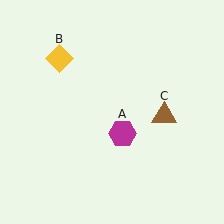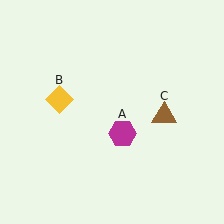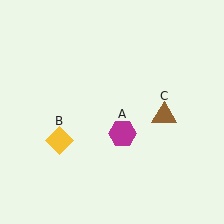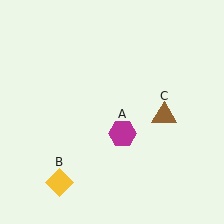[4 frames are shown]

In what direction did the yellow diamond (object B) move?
The yellow diamond (object B) moved down.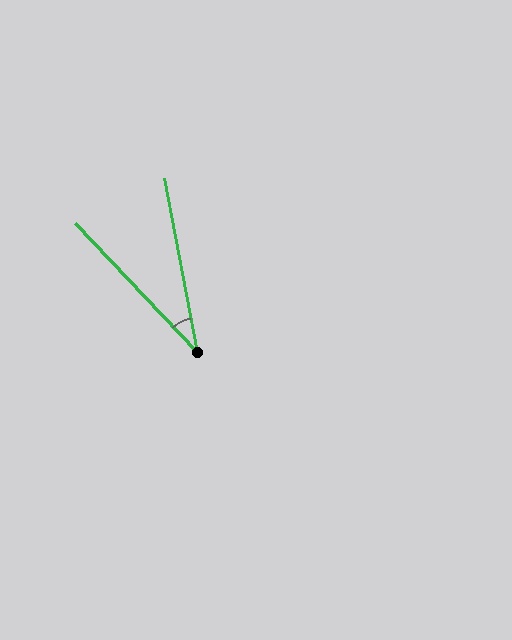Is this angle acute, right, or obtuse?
It is acute.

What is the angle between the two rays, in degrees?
Approximately 33 degrees.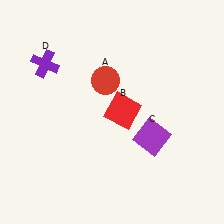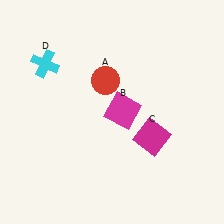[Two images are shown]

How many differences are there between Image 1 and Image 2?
There are 3 differences between the two images.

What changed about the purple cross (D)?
In Image 1, D is purple. In Image 2, it changed to cyan.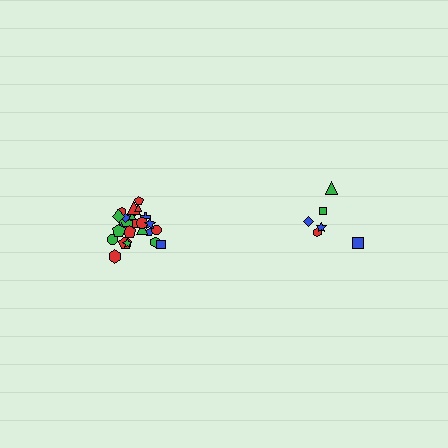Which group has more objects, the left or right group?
The left group.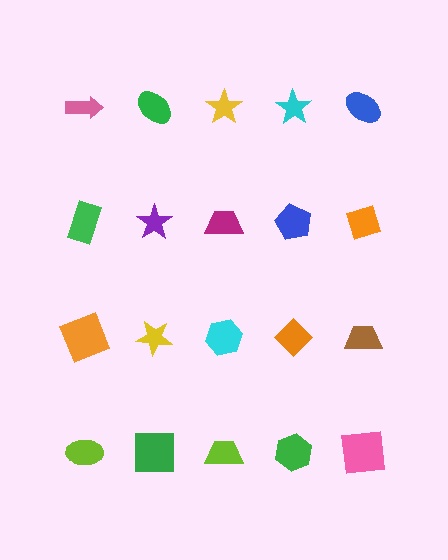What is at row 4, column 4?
A green hexagon.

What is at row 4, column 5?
A pink square.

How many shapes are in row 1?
5 shapes.